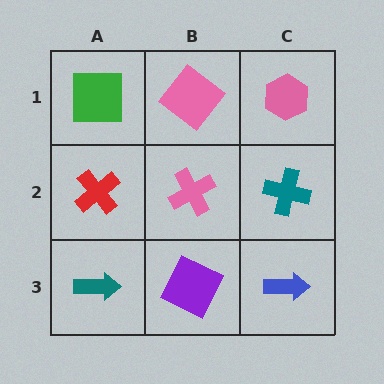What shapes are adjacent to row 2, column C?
A pink hexagon (row 1, column C), a blue arrow (row 3, column C), a pink cross (row 2, column B).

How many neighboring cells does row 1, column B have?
3.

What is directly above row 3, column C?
A teal cross.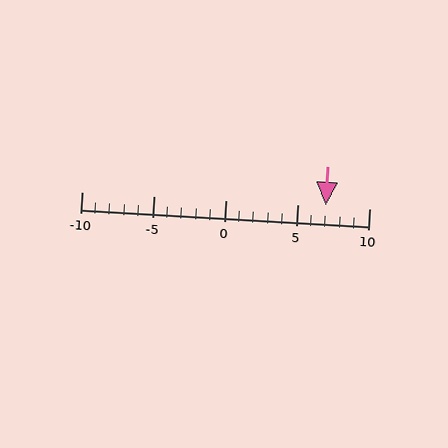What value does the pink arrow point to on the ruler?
The pink arrow points to approximately 7.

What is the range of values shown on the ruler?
The ruler shows values from -10 to 10.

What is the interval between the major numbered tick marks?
The major tick marks are spaced 5 units apart.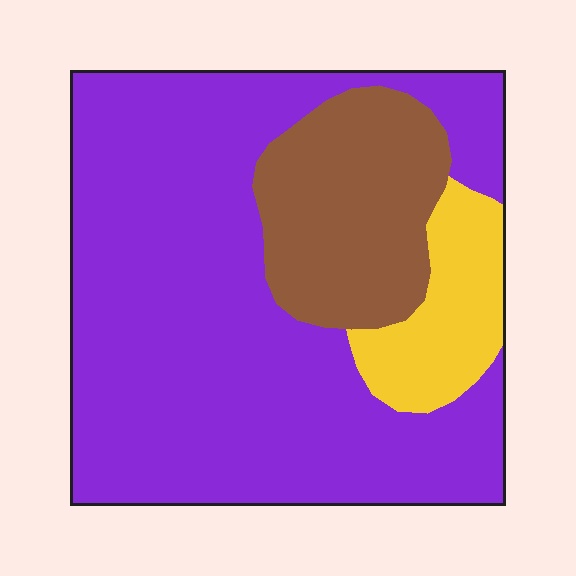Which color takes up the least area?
Yellow, at roughly 10%.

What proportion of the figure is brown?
Brown takes up about one fifth (1/5) of the figure.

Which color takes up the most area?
Purple, at roughly 70%.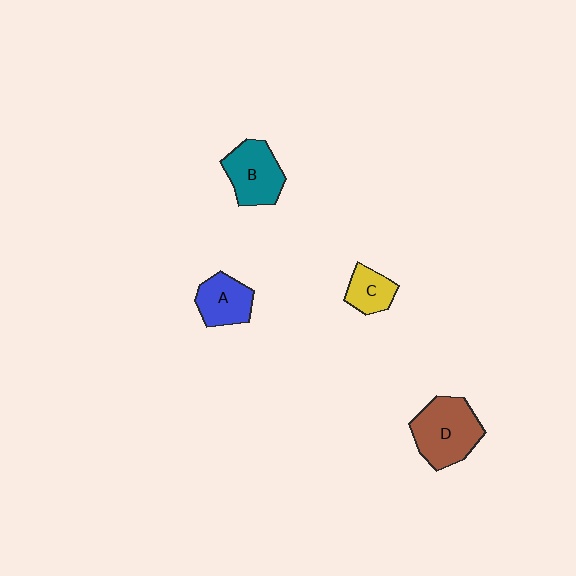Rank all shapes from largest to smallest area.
From largest to smallest: D (brown), B (teal), A (blue), C (yellow).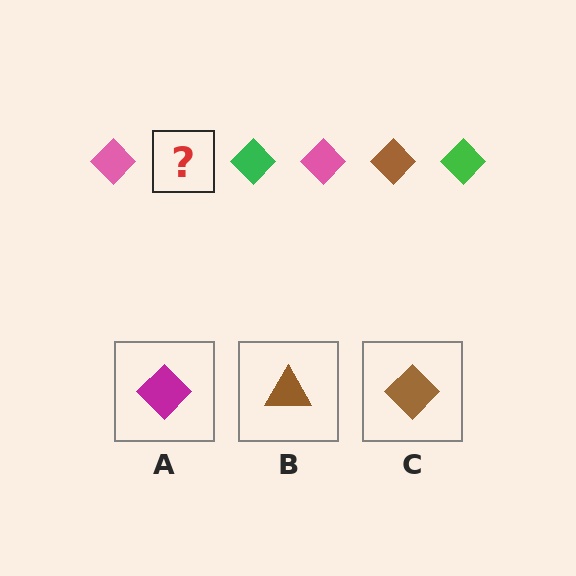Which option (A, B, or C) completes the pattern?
C.